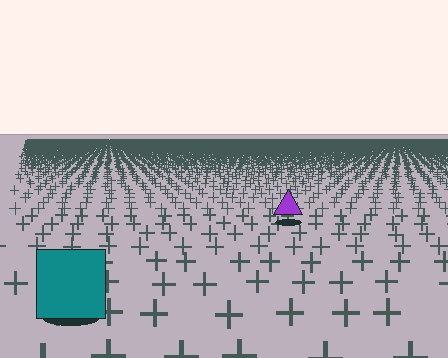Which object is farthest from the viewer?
The purple triangle is farthest from the viewer. It appears smaller and the ground texture around it is denser.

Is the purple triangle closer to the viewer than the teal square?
No. The teal square is closer — you can tell from the texture gradient: the ground texture is coarser near it.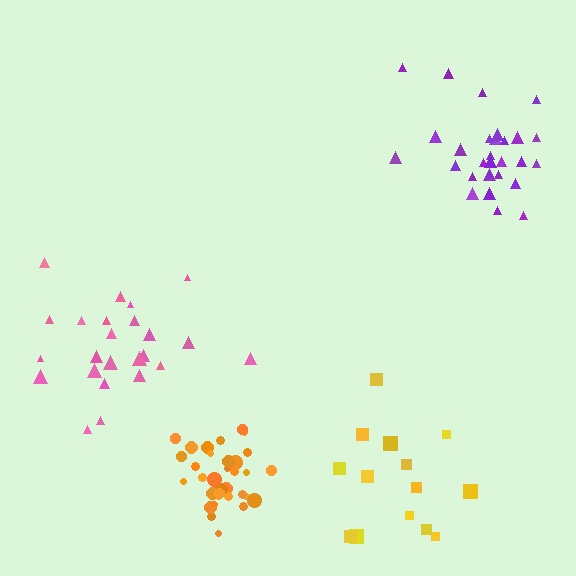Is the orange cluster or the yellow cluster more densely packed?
Orange.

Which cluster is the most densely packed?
Orange.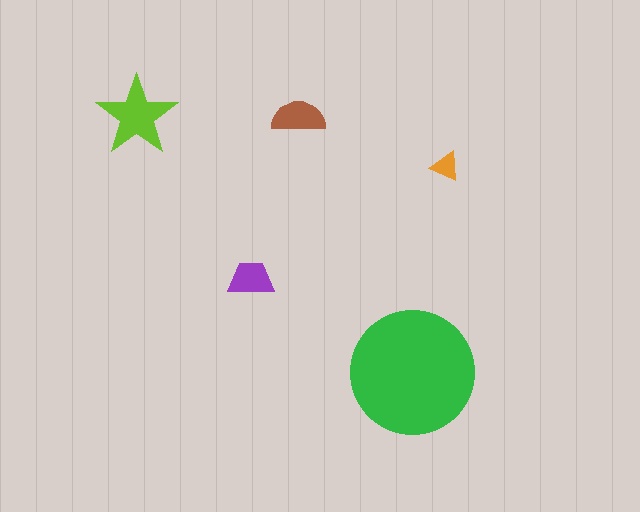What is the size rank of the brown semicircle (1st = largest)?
3rd.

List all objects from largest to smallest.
The green circle, the lime star, the brown semicircle, the purple trapezoid, the orange triangle.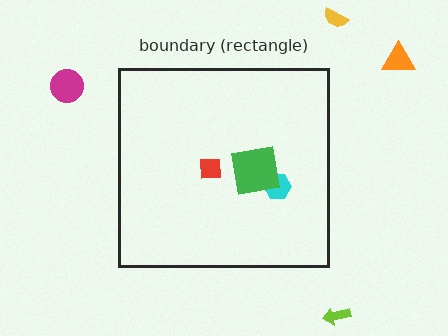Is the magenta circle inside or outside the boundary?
Outside.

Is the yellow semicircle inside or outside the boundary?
Outside.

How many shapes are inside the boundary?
3 inside, 4 outside.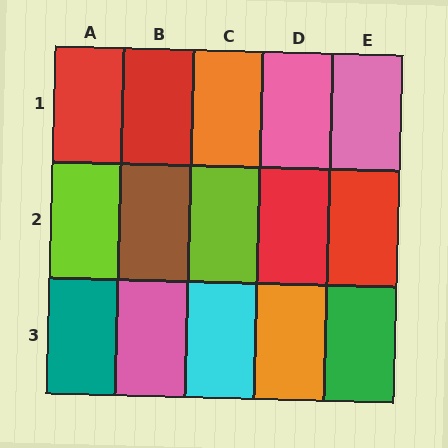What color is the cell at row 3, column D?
Orange.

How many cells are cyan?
1 cell is cyan.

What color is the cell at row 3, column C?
Cyan.